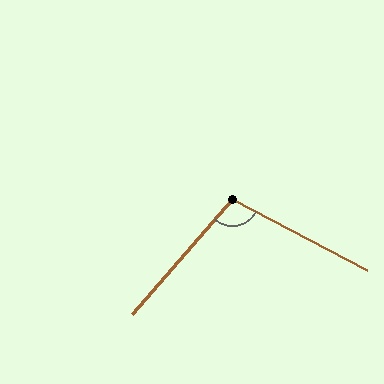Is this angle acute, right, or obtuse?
It is obtuse.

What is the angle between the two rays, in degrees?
Approximately 103 degrees.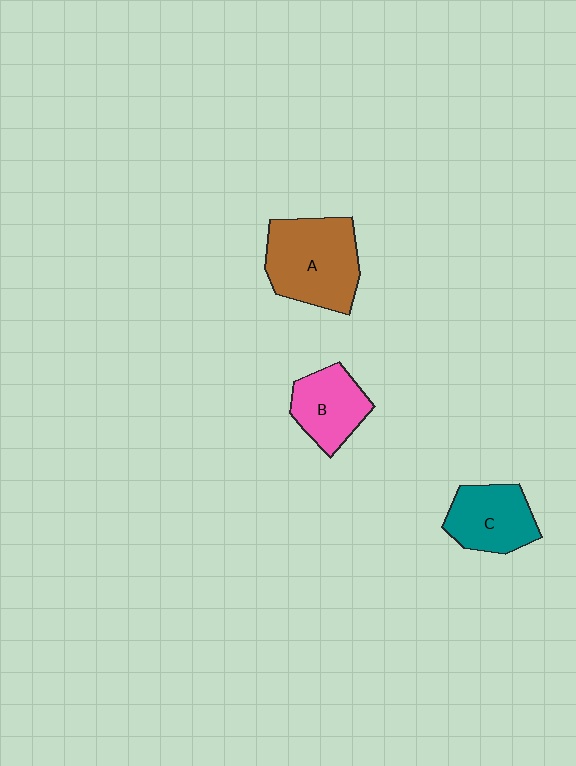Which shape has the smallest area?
Shape B (pink).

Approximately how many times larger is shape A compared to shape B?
Approximately 1.6 times.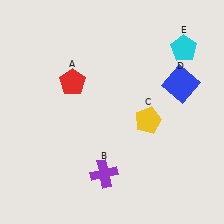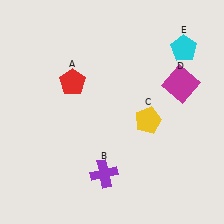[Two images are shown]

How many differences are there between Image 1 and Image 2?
There is 1 difference between the two images.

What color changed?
The square (D) changed from blue in Image 1 to magenta in Image 2.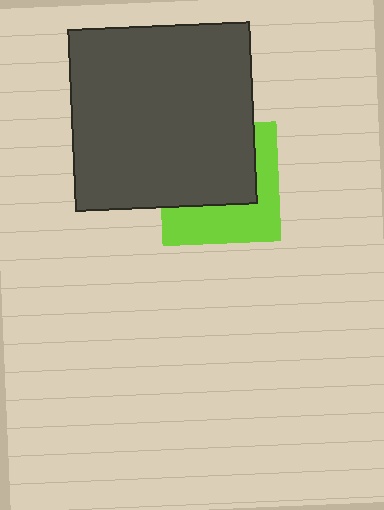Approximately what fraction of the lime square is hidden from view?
Roughly 56% of the lime square is hidden behind the dark gray square.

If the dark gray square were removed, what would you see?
You would see the complete lime square.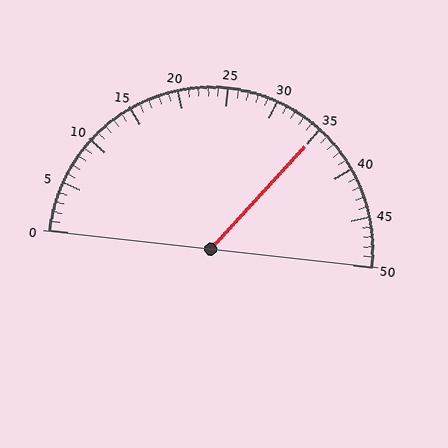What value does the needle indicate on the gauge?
The needle indicates approximately 35.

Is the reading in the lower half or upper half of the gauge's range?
The reading is in the upper half of the range (0 to 50).